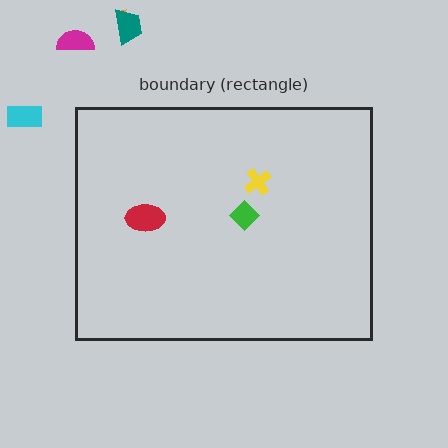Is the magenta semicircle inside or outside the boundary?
Outside.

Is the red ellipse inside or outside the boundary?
Inside.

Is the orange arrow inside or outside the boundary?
Outside.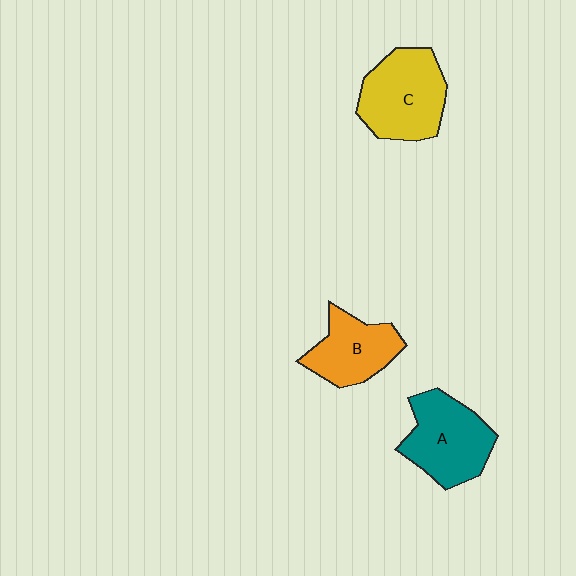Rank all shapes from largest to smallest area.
From largest to smallest: C (yellow), A (teal), B (orange).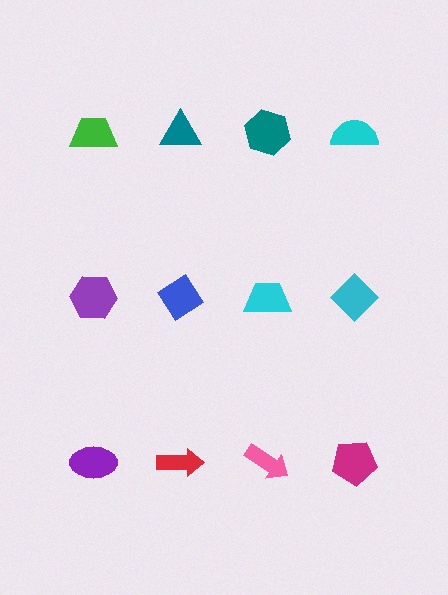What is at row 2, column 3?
A cyan trapezoid.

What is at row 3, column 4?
A magenta pentagon.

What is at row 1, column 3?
A teal hexagon.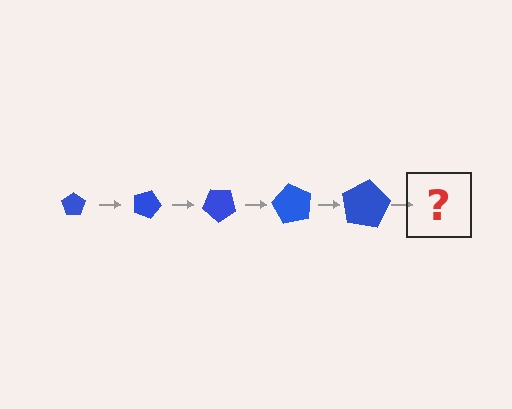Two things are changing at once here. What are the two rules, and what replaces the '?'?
The two rules are that the pentagon grows larger each step and it rotates 20 degrees each step. The '?' should be a pentagon, larger than the previous one and rotated 100 degrees from the start.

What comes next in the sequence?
The next element should be a pentagon, larger than the previous one and rotated 100 degrees from the start.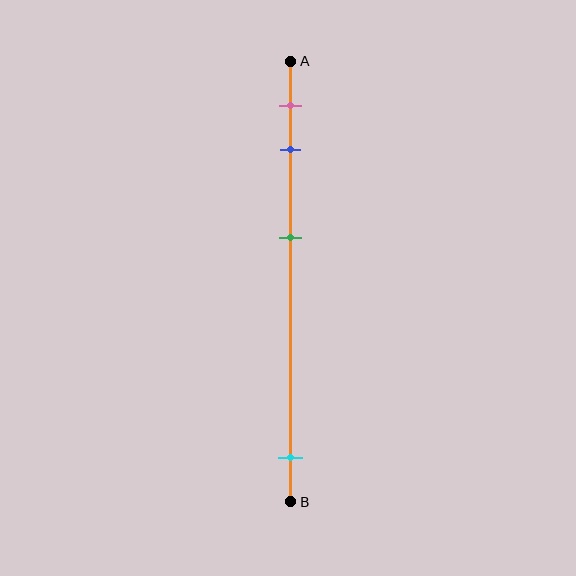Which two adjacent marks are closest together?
The pink and blue marks are the closest adjacent pair.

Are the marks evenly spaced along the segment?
No, the marks are not evenly spaced.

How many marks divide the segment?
There are 4 marks dividing the segment.